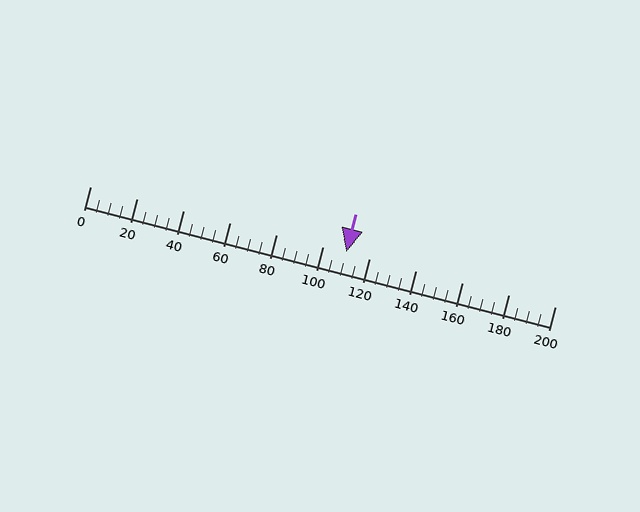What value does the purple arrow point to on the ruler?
The purple arrow points to approximately 110.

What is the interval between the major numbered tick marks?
The major tick marks are spaced 20 units apart.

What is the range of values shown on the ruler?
The ruler shows values from 0 to 200.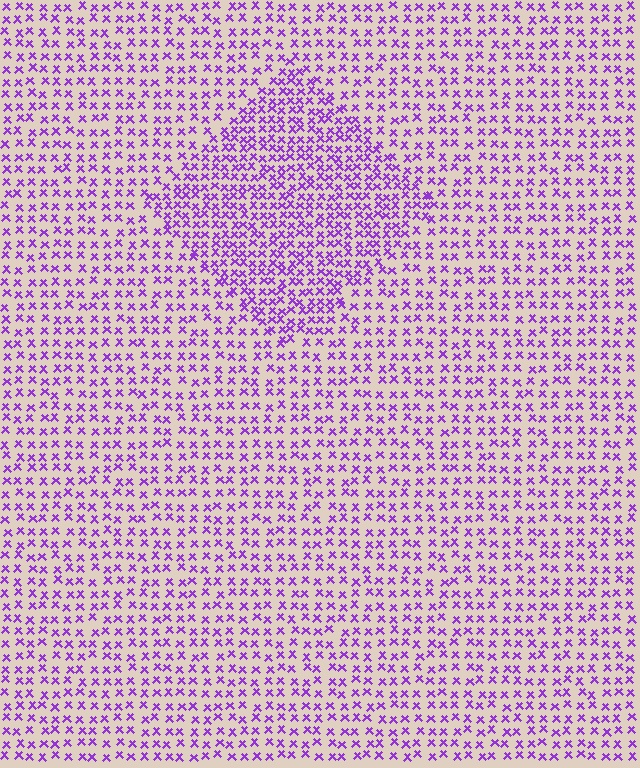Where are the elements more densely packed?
The elements are more densely packed inside the diamond boundary.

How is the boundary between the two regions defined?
The boundary is defined by a change in element density (approximately 1.7x ratio). All elements are the same color, size, and shape.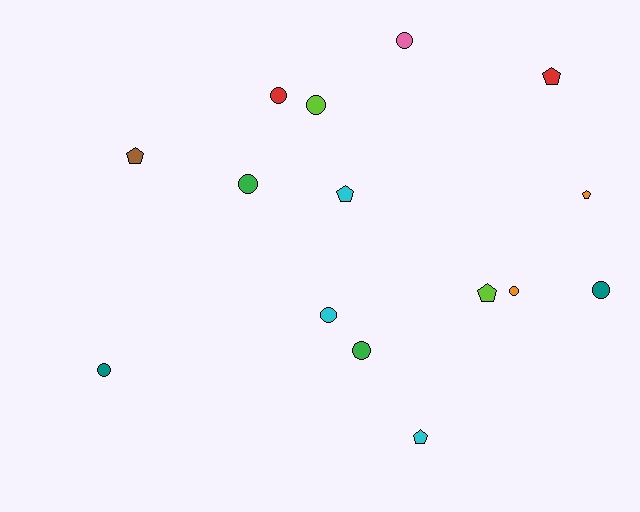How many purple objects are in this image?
There are no purple objects.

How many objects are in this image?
There are 15 objects.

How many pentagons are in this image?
There are 6 pentagons.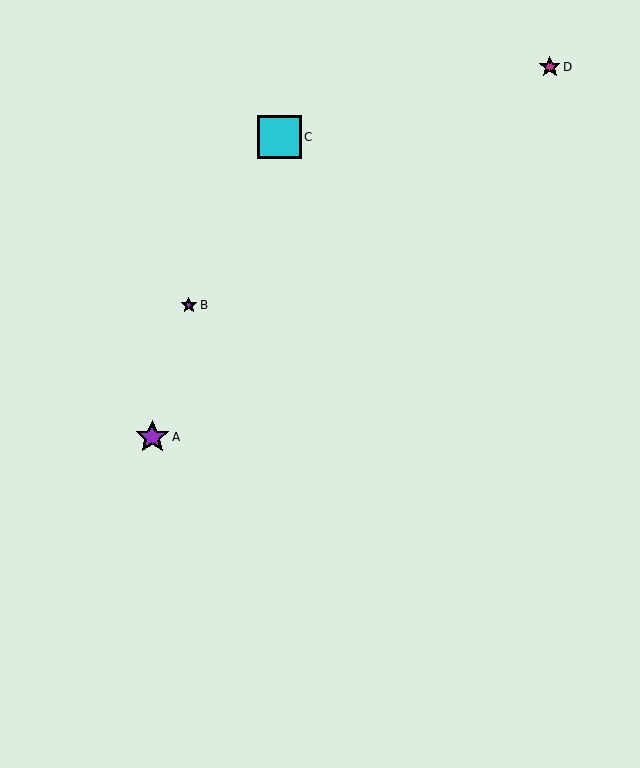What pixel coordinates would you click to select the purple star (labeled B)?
Click at (189, 305) to select the purple star B.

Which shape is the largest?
The cyan square (labeled C) is the largest.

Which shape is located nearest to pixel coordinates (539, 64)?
The magenta star (labeled D) at (550, 67) is nearest to that location.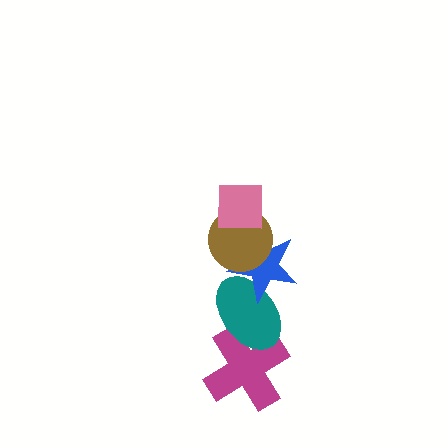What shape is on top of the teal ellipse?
The blue star is on top of the teal ellipse.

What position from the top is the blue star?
The blue star is 3rd from the top.